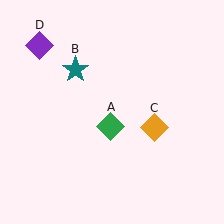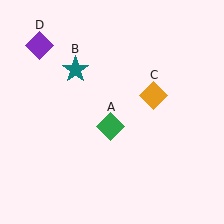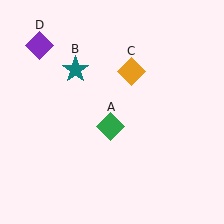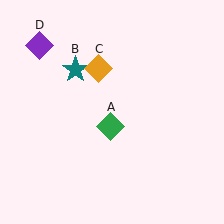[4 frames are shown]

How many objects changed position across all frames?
1 object changed position: orange diamond (object C).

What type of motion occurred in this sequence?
The orange diamond (object C) rotated counterclockwise around the center of the scene.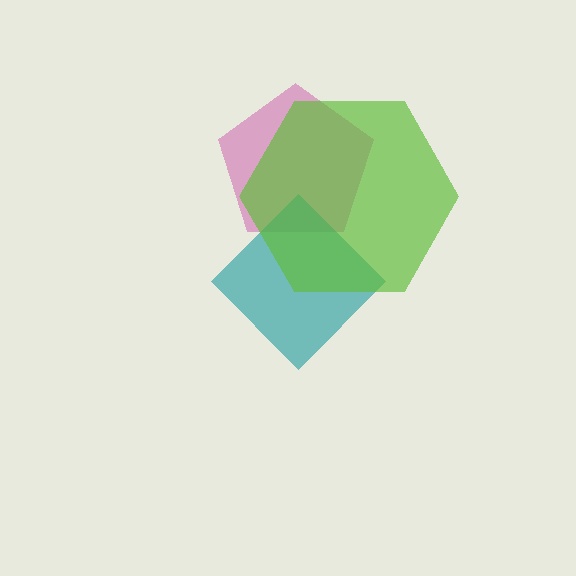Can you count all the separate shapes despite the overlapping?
Yes, there are 3 separate shapes.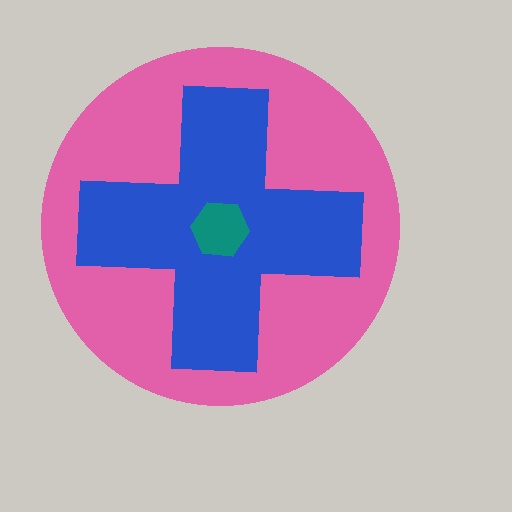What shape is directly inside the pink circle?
The blue cross.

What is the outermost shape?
The pink circle.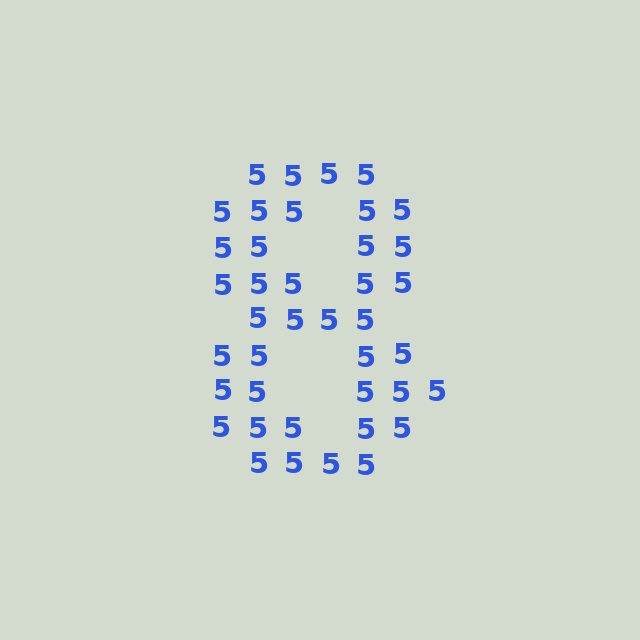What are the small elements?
The small elements are digit 5's.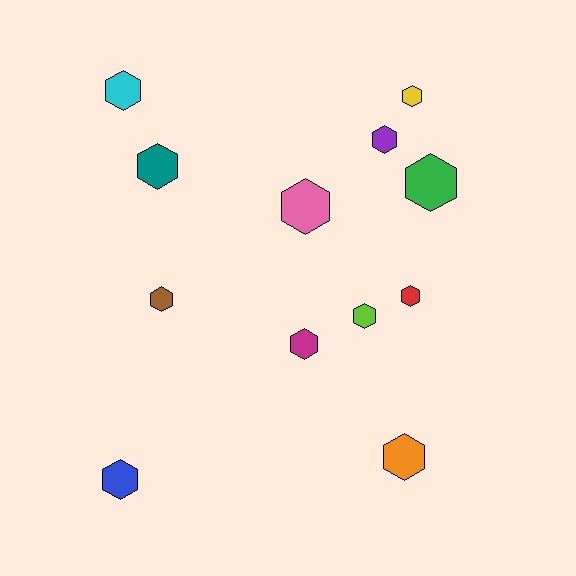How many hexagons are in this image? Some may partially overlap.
There are 12 hexagons.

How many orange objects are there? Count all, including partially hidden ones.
There is 1 orange object.